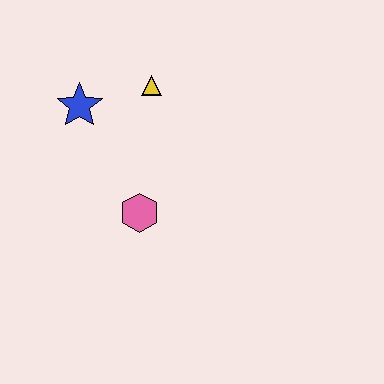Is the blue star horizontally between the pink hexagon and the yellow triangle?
No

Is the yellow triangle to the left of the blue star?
No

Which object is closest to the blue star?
The yellow triangle is closest to the blue star.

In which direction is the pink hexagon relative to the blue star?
The pink hexagon is below the blue star.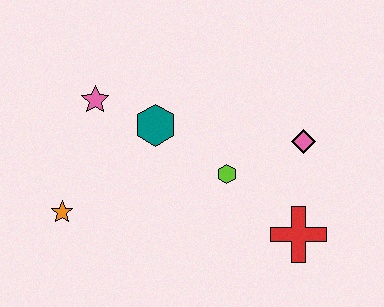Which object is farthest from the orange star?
The pink diamond is farthest from the orange star.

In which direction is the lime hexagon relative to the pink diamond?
The lime hexagon is to the left of the pink diamond.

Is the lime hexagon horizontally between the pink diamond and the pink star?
Yes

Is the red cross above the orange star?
No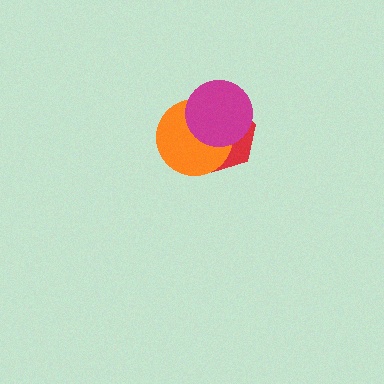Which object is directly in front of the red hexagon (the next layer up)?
The orange circle is directly in front of the red hexagon.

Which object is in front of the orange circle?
The magenta circle is in front of the orange circle.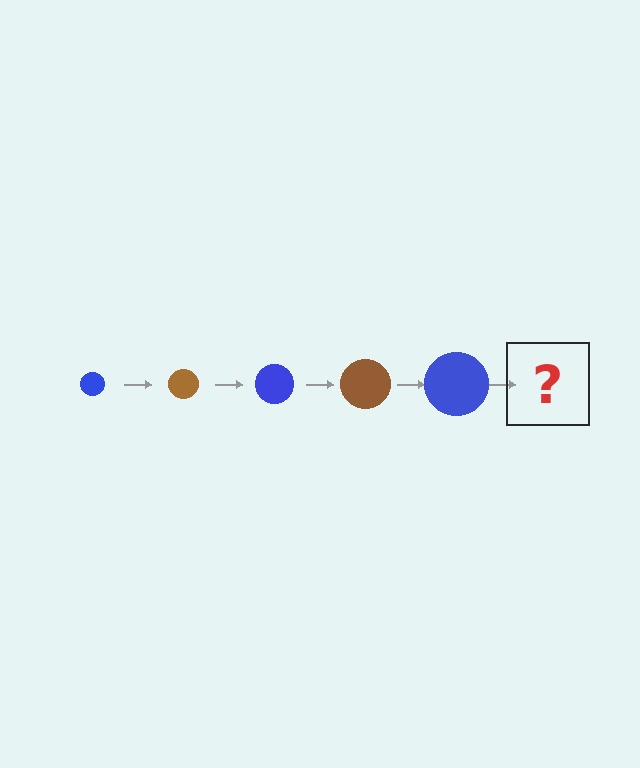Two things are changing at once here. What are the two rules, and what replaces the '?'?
The two rules are that the circle grows larger each step and the color cycles through blue and brown. The '?' should be a brown circle, larger than the previous one.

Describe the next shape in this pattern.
It should be a brown circle, larger than the previous one.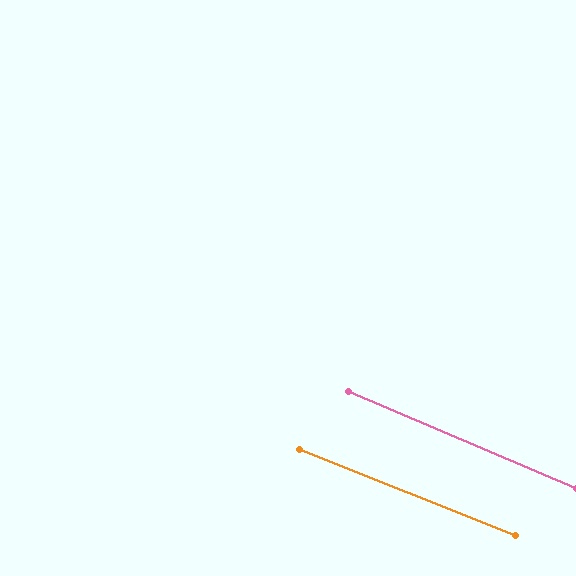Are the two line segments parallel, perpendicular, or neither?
Parallel — their directions differ by only 1.3°.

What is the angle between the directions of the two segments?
Approximately 1 degree.